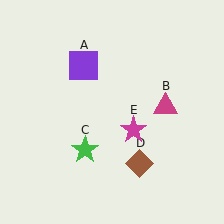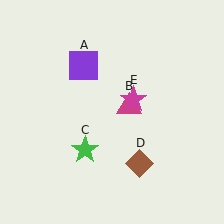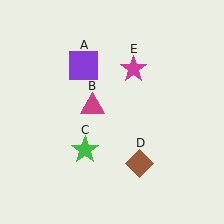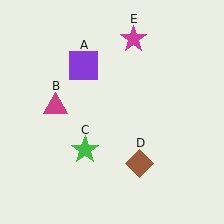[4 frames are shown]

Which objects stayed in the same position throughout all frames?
Purple square (object A) and green star (object C) and brown diamond (object D) remained stationary.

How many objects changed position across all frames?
2 objects changed position: magenta triangle (object B), magenta star (object E).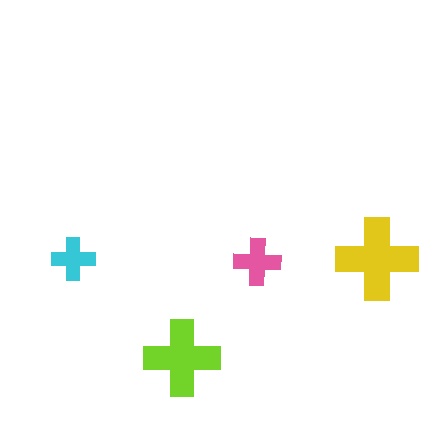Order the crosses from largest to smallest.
the yellow one, the lime one, the pink one, the cyan one.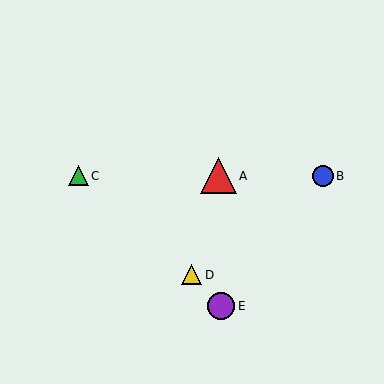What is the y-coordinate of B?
Object B is at y≈176.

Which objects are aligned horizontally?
Objects A, B, C are aligned horizontally.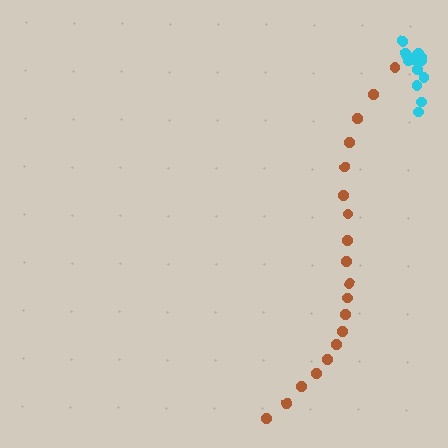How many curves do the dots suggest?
There are 2 distinct paths.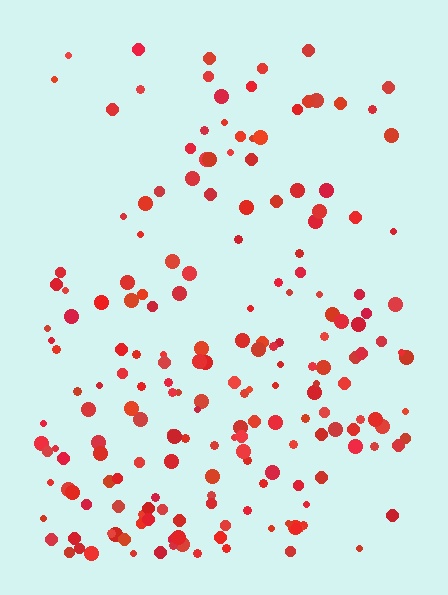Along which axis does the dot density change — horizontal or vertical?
Vertical.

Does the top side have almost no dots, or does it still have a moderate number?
Still a moderate number, just noticeably fewer than the bottom.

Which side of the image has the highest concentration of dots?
The bottom.